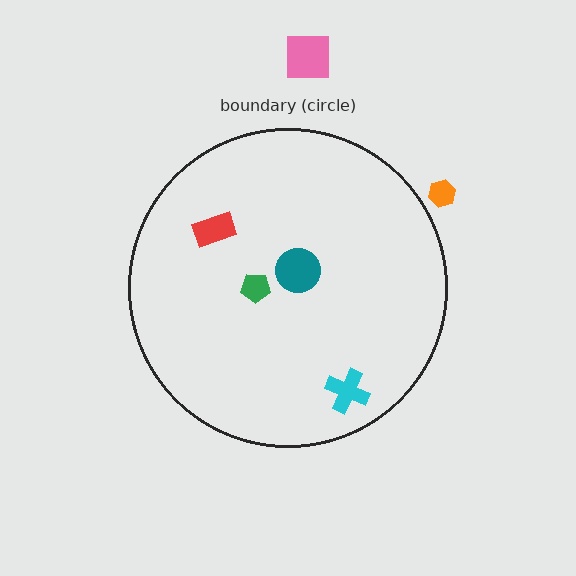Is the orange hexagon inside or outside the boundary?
Outside.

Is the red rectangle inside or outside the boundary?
Inside.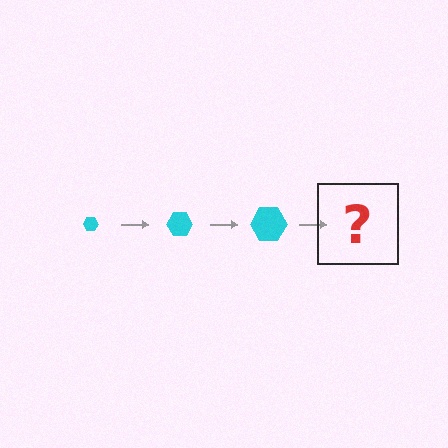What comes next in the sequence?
The next element should be a cyan hexagon, larger than the previous one.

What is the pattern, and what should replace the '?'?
The pattern is that the hexagon gets progressively larger each step. The '?' should be a cyan hexagon, larger than the previous one.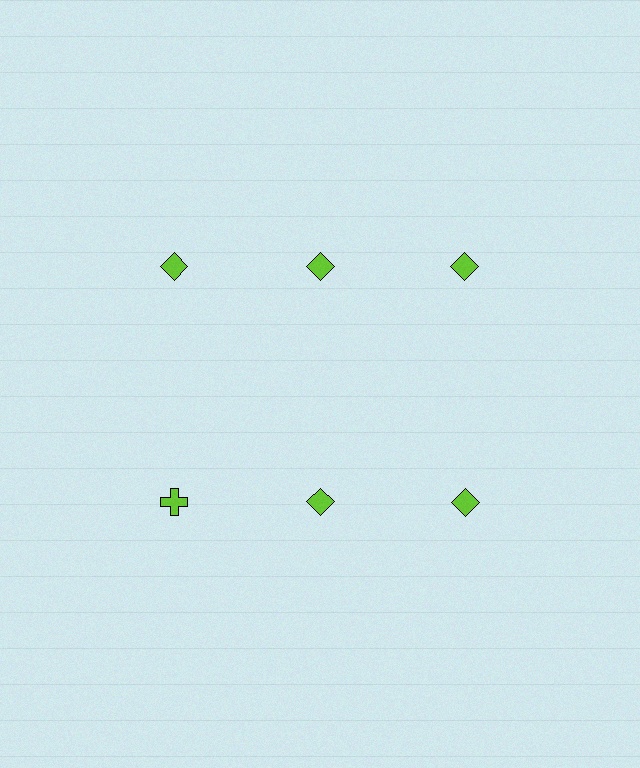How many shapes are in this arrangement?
There are 6 shapes arranged in a grid pattern.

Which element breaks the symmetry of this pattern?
The lime cross in the second row, leftmost column breaks the symmetry. All other shapes are lime diamonds.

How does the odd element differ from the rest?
It has a different shape: cross instead of diamond.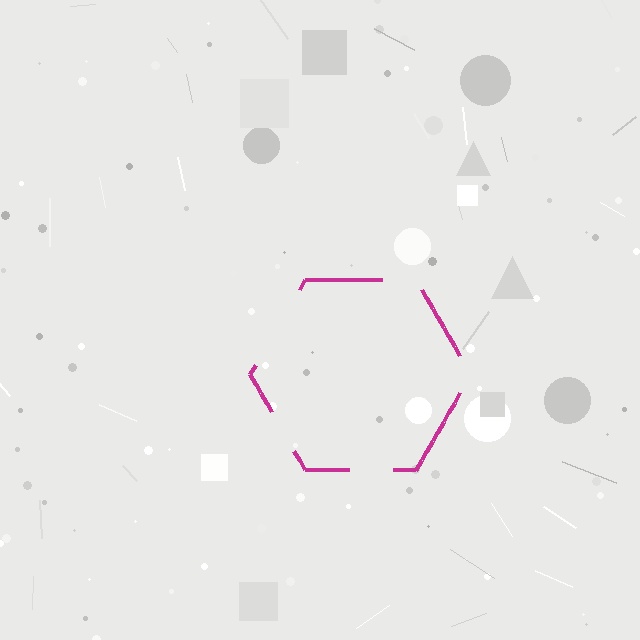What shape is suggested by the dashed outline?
The dashed outline suggests a hexagon.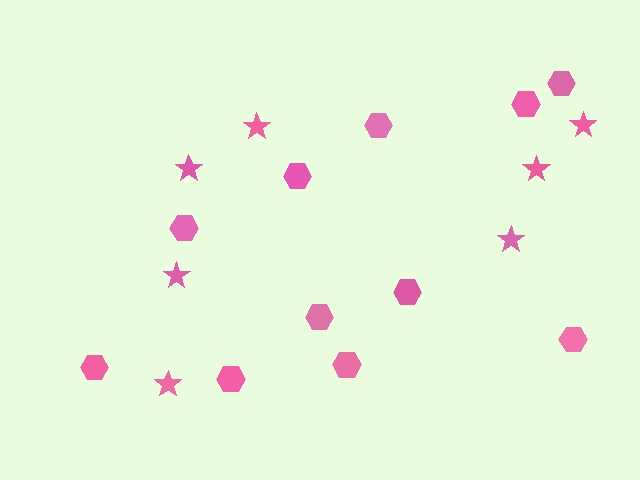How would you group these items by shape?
There are 2 groups: one group of hexagons (11) and one group of stars (7).